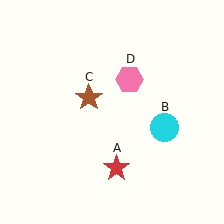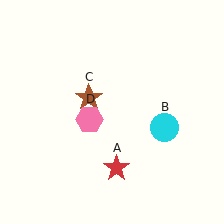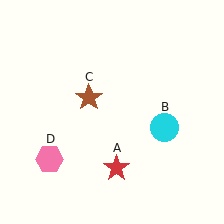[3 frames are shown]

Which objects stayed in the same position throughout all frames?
Red star (object A) and cyan circle (object B) and brown star (object C) remained stationary.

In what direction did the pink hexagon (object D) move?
The pink hexagon (object D) moved down and to the left.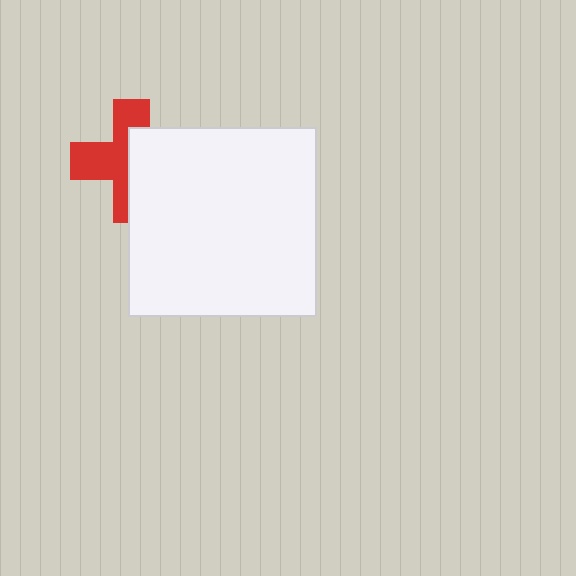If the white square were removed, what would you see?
You would see the complete red cross.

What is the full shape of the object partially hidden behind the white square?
The partially hidden object is a red cross.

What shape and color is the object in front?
The object in front is a white square.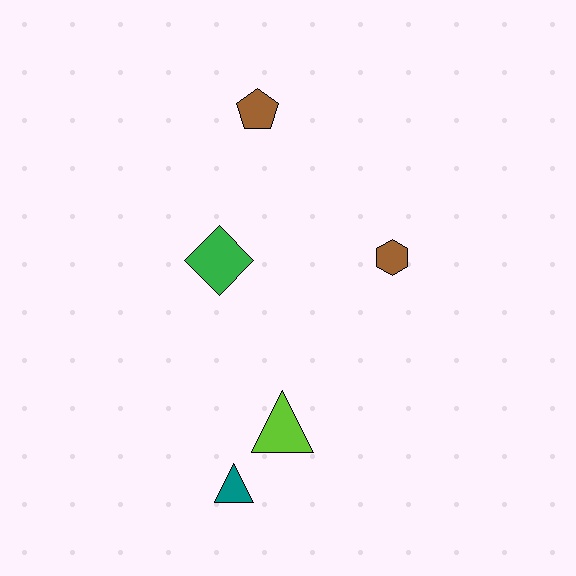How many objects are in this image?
There are 5 objects.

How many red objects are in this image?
There are no red objects.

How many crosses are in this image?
There are no crosses.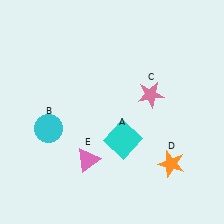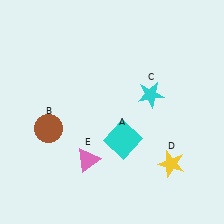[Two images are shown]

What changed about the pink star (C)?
In Image 1, C is pink. In Image 2, it changed to cyan.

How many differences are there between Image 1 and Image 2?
There are 3 differences between the two images.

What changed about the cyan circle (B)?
In Image 1, B is cyan. In Image 2, it changed to brown.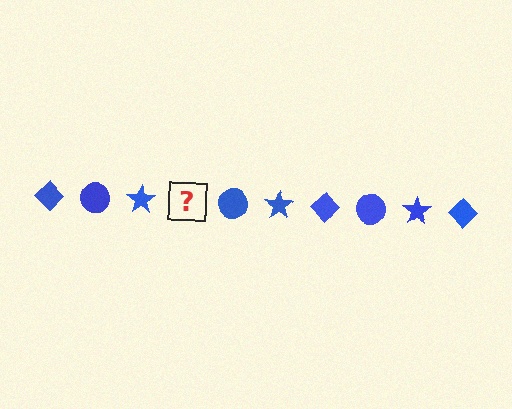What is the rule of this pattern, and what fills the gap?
The rule is that the pattern cycles through diamond, circle, star shapes in blue. The gap should be filled with a blue diamond.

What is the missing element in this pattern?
The missing element is a blue diamond.